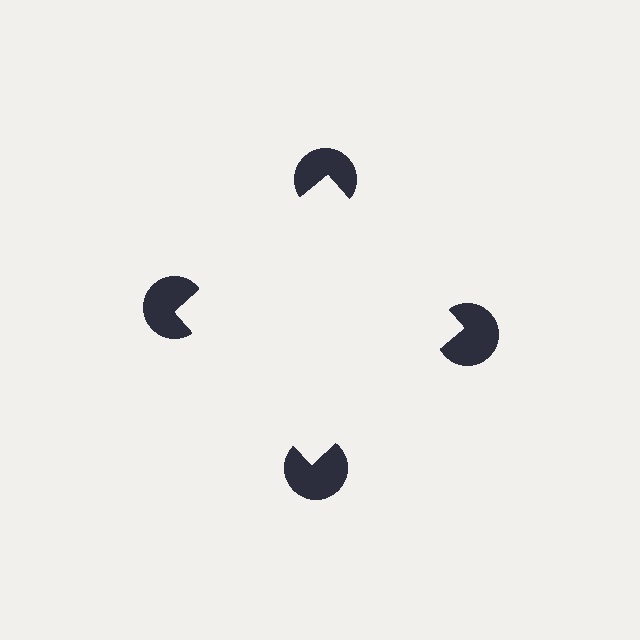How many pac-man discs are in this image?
There are 4 — one at each vertex of the illusory square.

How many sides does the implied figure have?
4 sides.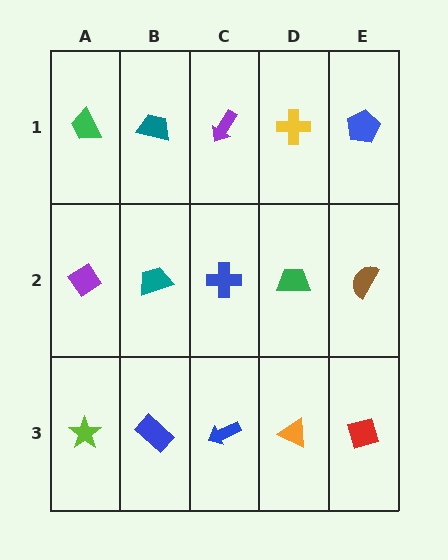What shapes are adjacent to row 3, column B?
A teal trapezoid (row 2, column B), a lime star (row 3, column A), a blue arrow (row 3, column C).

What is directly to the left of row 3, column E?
An orange triangle.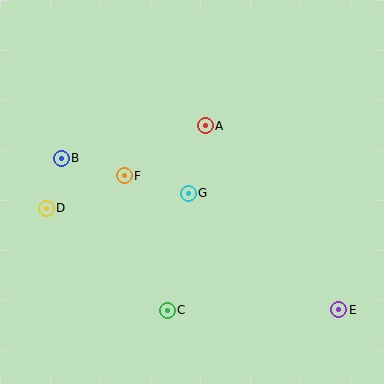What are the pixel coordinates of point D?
Point D is at (46, 208).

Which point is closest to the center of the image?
Point G at (188, 193) is closest to the center.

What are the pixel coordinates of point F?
Point F is at (124, 176).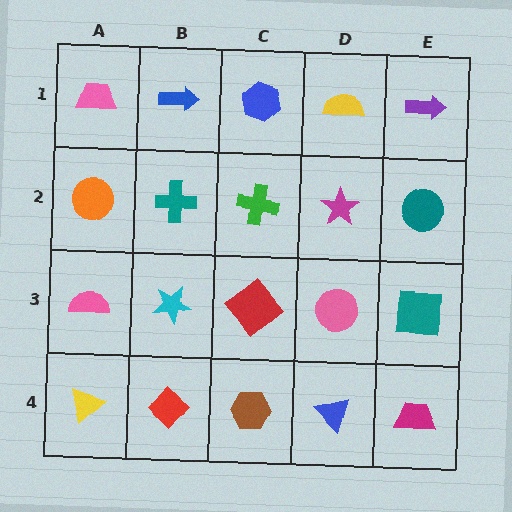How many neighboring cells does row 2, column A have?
3.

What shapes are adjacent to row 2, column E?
A purple arrow (row 1, column E), a teal square (row 3, column E), a magenta star (row 2, column D).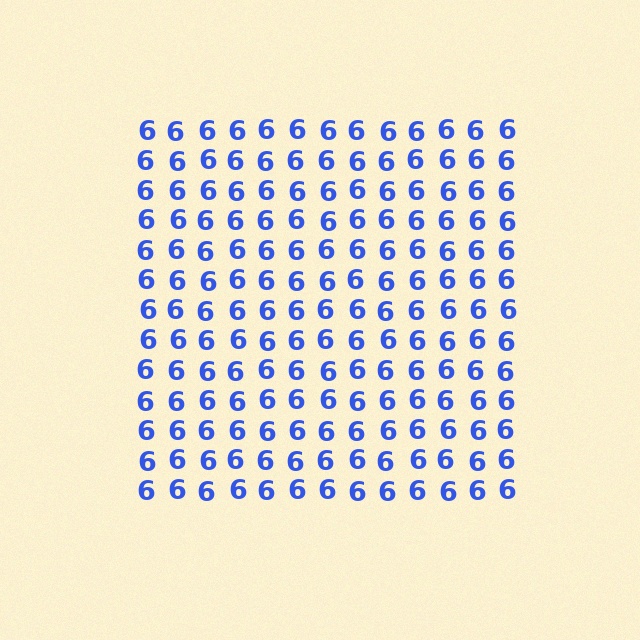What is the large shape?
The large shape is a square.